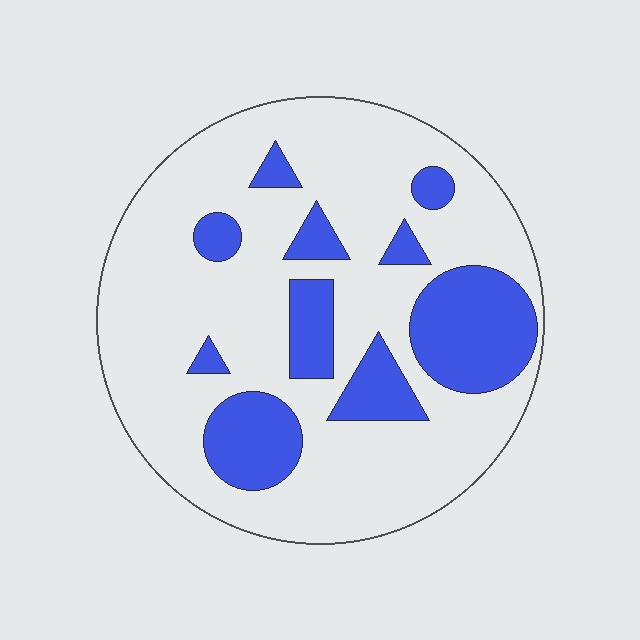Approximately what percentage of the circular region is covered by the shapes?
Approximately 25%.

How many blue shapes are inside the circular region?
10.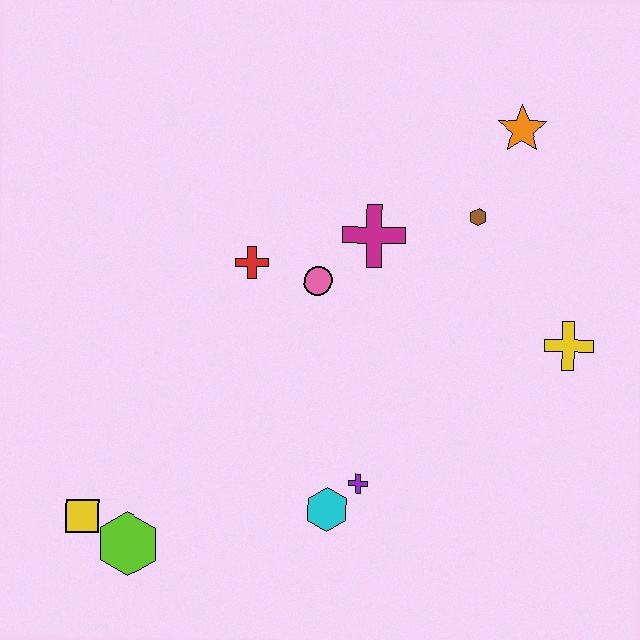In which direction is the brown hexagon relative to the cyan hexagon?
The brown hexagon is above the cyan hexagon.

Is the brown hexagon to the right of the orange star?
No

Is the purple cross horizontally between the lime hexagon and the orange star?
Yes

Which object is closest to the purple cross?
The cyan hexagon is closest to the purple cross.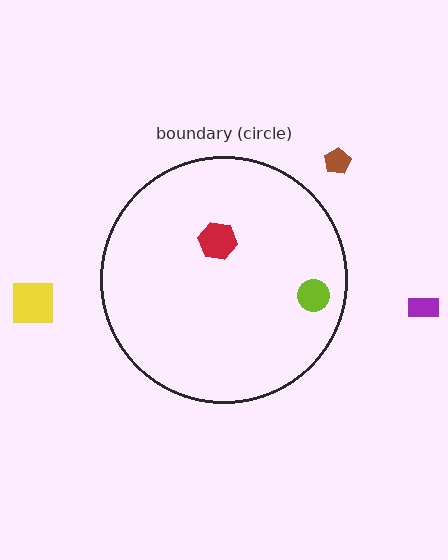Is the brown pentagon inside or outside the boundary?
Outside.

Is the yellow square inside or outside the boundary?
Outside.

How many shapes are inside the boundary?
2 inside, 3 outside.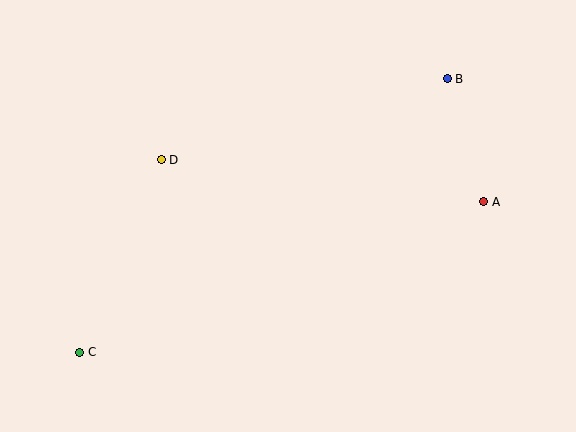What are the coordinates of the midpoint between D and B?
The midpoint between D and B is at (304, 119).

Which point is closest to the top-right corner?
Point B is closest to the top-right corner.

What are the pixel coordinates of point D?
Point D is at (161, 160).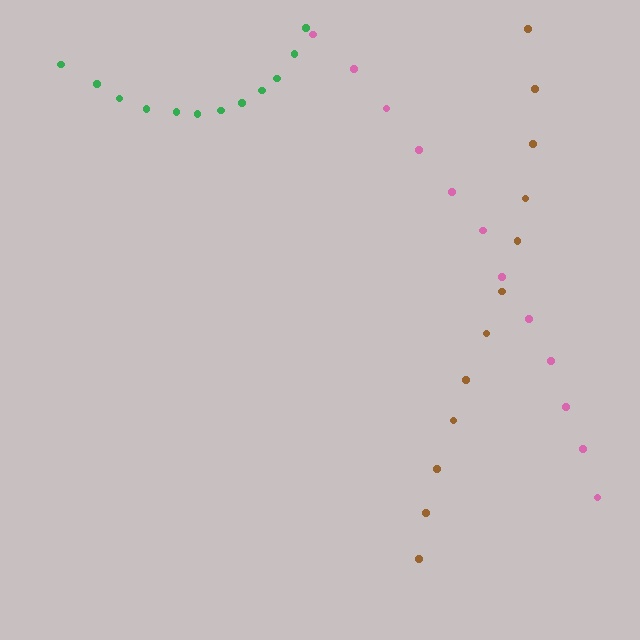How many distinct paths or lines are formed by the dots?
There are 3 distinct paths.